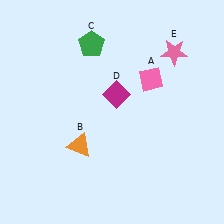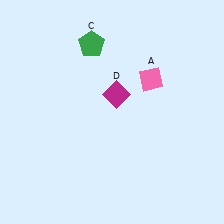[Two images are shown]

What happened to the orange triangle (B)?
The orange triangle (B) was removed in Image 2. It was in the bottom-left area of Image 1.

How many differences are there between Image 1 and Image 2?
There are 2 differences between the two images.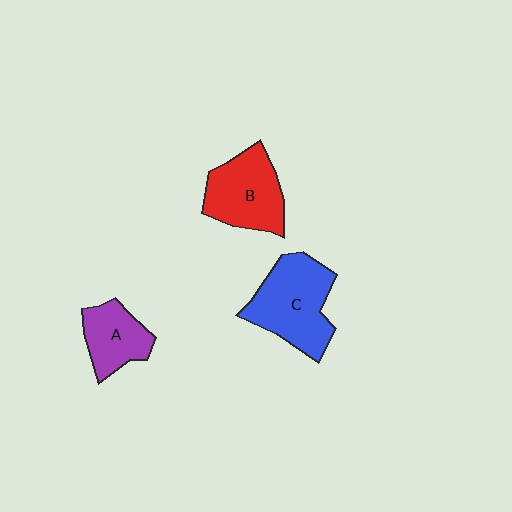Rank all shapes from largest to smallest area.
From largest to smallest: C (blue), B (red), A (purple).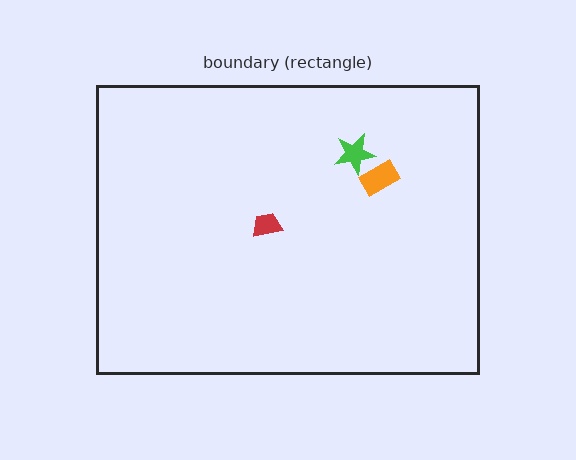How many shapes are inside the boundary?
3 inside, 0 outside.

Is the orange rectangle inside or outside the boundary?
Inside.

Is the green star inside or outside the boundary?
Inside.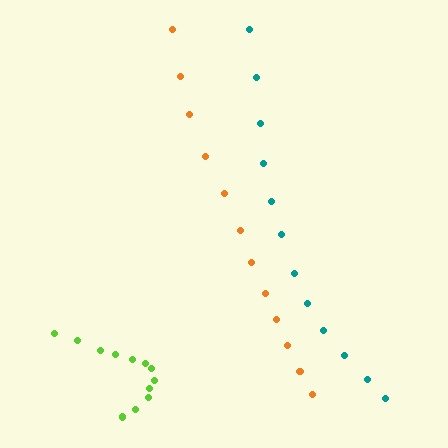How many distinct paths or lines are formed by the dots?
There are 3 distinct paths.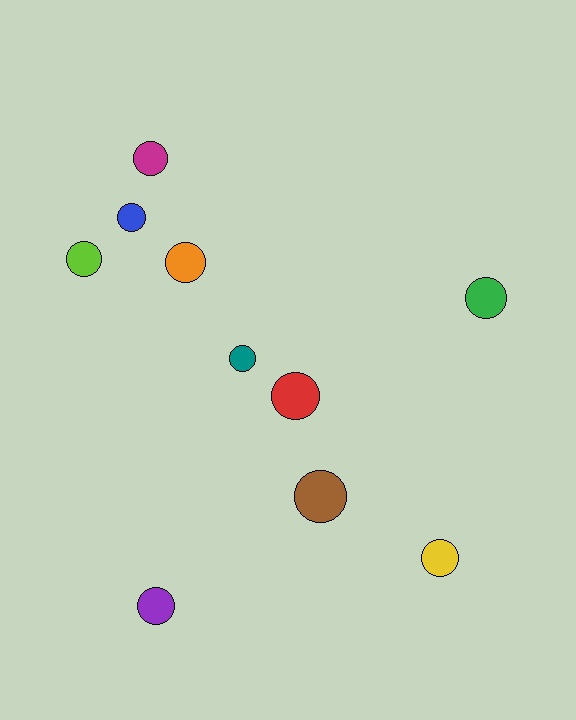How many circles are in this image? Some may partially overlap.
There are 10 circles.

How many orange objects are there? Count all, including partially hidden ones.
There is 1 orange object.